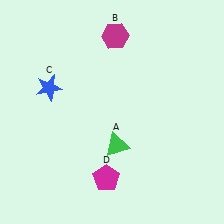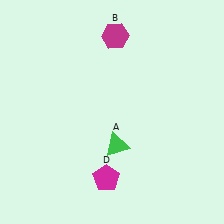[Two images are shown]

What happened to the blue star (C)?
The blue star (C) was removed in Image 2. It was in the top-left area of Image 1.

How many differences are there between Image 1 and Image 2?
There is 1 difference between the two images.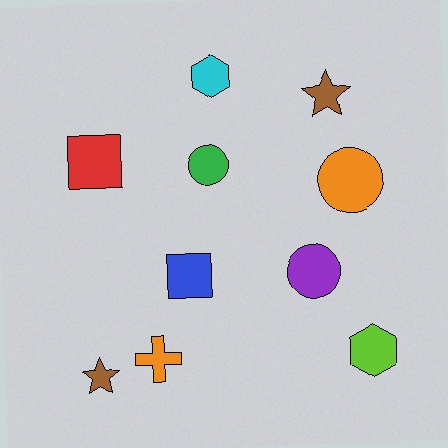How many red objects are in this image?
There is 1 red object.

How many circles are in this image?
There are 3 circles.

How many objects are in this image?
There are 10 objects.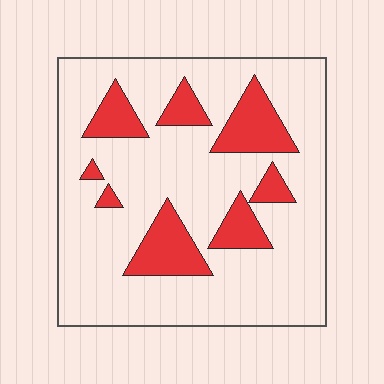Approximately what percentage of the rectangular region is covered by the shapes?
Approximately 20%.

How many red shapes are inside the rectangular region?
8.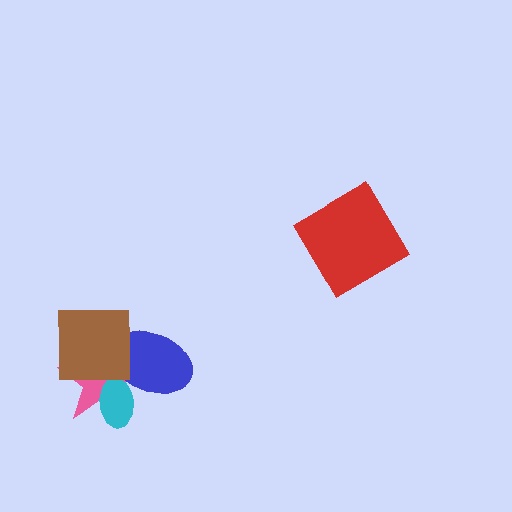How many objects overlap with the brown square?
2 objects overlap with the brown square.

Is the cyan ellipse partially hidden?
Yes, it is partially covered by another shape.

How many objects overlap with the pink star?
3 objects overlap with the pink star.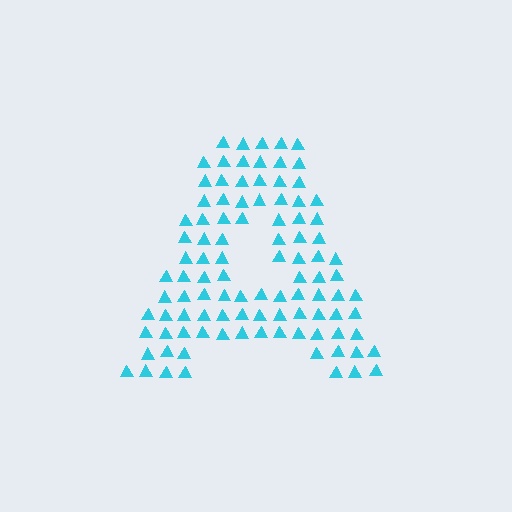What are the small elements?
The small elements are triangles.